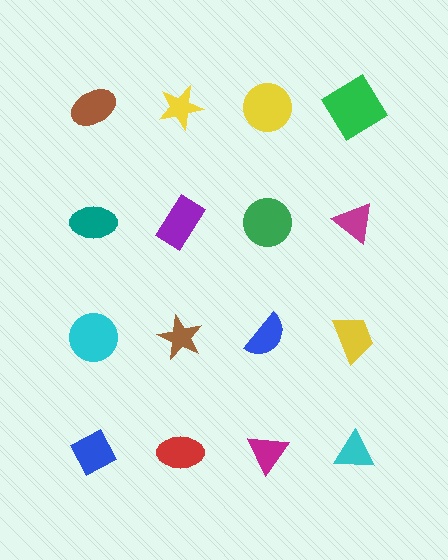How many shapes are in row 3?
4 shapes.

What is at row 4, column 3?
A magenta triangle.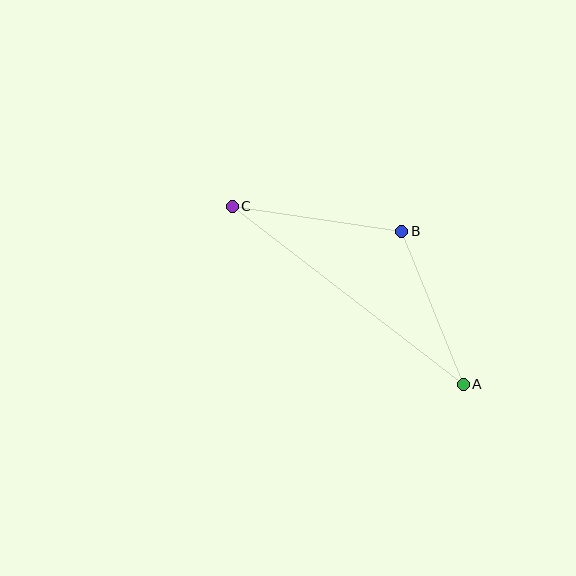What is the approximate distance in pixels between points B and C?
The distance between B and C is approximately 171 pixels.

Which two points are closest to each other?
Points A and B are closest to each other.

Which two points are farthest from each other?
Points A and C are farthest from each other.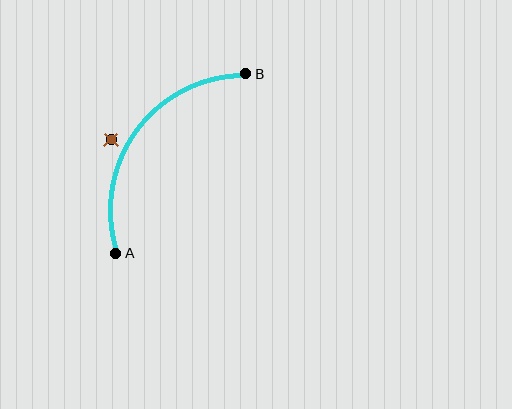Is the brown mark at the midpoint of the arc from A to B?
No — the brown mark does not lie on the arc at all. It sits slightly outside the curve.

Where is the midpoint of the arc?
The arc midpoint is the point on the curve farthest from the straight line joining A and B. It sits above and to the left of that line.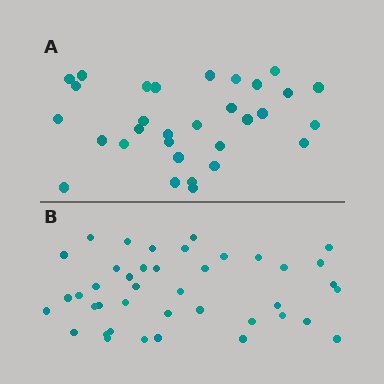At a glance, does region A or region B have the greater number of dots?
Region B (the bottom region) has more dots.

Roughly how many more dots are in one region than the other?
Region B has roughly 10 or so more dots than region A.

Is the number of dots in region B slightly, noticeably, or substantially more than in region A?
Region B has noticeably more, but not dramatically so. The ratio is roughly 1.3 to 1.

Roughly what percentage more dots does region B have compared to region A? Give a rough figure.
About 30% more.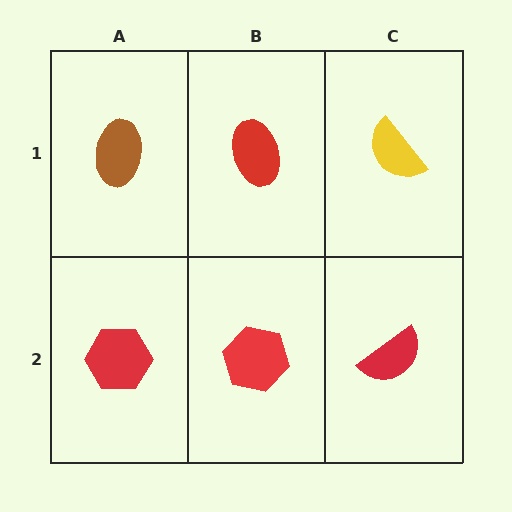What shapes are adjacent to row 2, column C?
A yellow semicircle (row 1, column C), a red hexagon (row 2, column B).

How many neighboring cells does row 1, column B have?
3.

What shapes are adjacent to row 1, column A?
A red hexagon (row 2, column A), a red ellipse (row 1, column B).